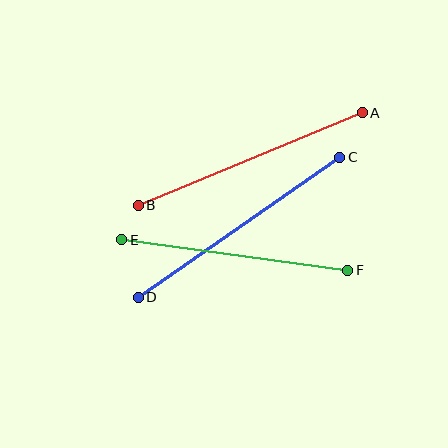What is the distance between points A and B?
The distance is approximately 243 pixels.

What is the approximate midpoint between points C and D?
The midpoint is at approximately (239, 227) pixels.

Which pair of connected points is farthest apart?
Points C and D are farthest apart.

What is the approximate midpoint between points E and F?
The midpoint is at approximately (235, 255) pixels.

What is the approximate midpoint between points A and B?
The midpoint is at approximately (250, 159) pixels.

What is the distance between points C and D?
The distance is approximately 245 pixels.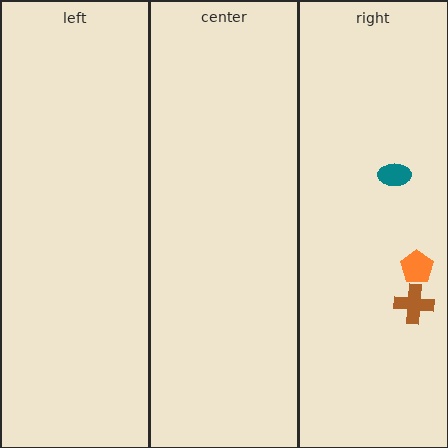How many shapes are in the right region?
3.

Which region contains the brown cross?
The right region.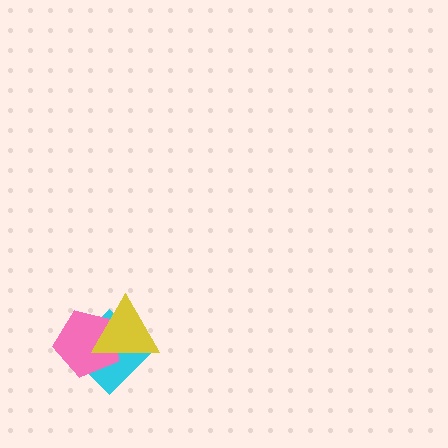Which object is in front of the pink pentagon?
The yellow triangle is in front of the pink pentagon.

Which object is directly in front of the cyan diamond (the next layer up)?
The pink pentagon is directly in front of the cyan diamond.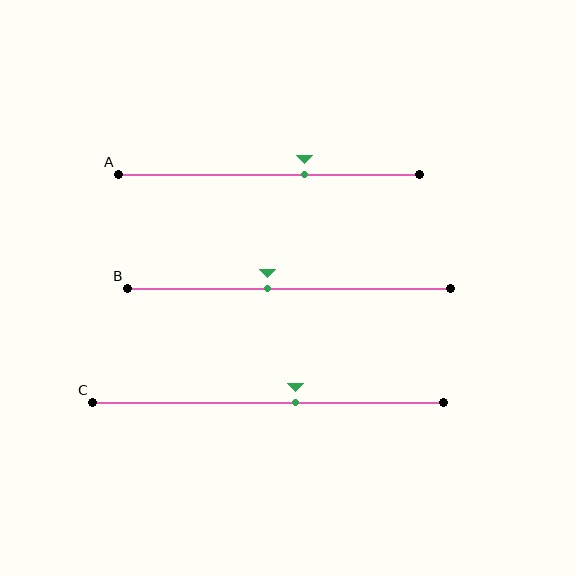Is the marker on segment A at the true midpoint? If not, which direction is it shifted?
No, the marker on segment A is shifted to the right by about 12% of the segment length.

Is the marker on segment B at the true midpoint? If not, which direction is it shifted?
No, the marker on segment B is shifted to the left by about 7% of the segment length.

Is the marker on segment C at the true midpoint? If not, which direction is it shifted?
No, the marker on segment C is shifted to the right by about 8% of the segment length.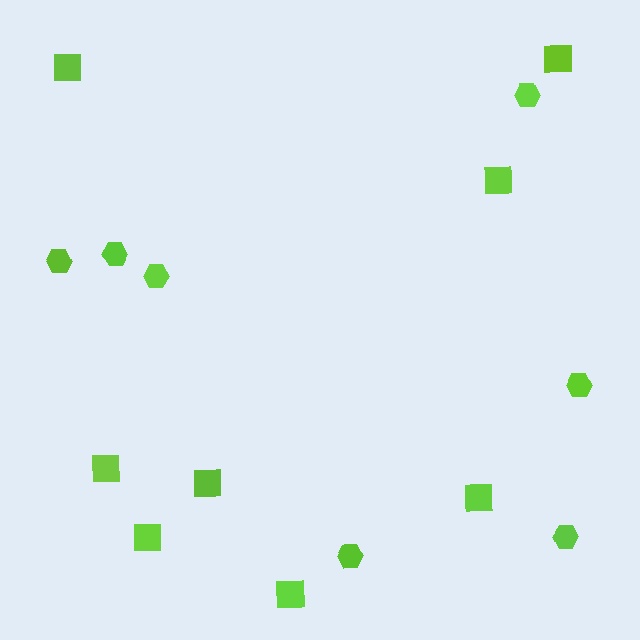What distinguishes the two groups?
There are 2 groups: one group of squares (8) and one group of hexagons (7).